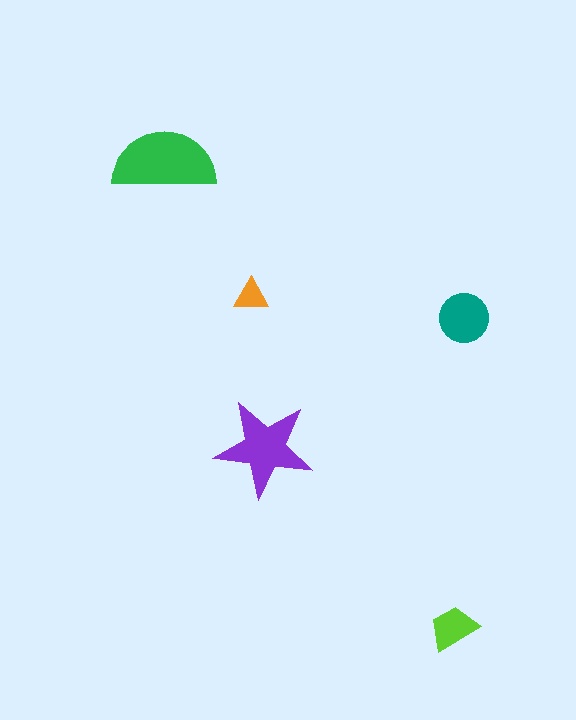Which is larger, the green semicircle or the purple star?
The green semicircle.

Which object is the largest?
The green semicircle.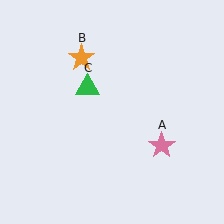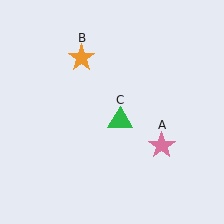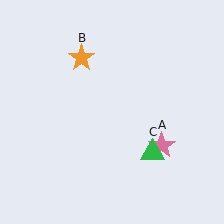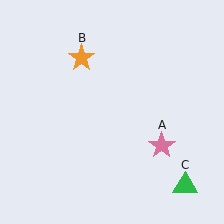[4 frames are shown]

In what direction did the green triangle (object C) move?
The green triangle (object C) moved down and to the right.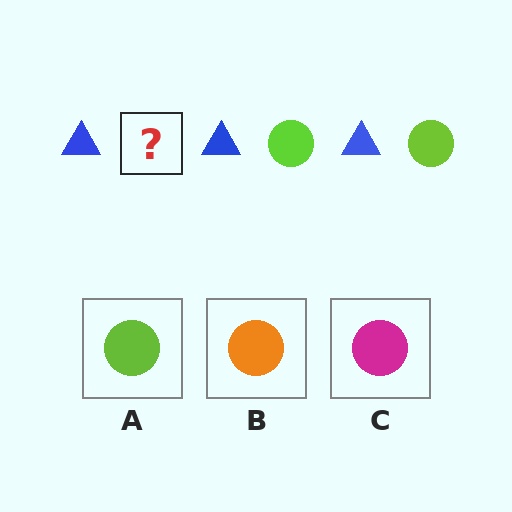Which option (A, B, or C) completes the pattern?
A.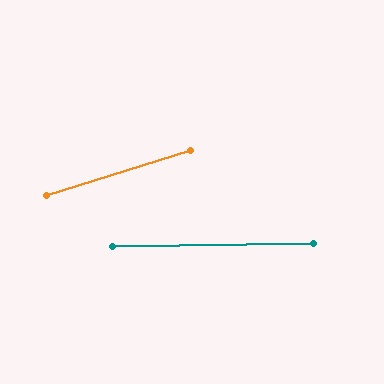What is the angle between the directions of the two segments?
Approximately 16 degrees.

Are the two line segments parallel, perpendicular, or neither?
Neither parallel nor perpendicular — they differ by about 16°.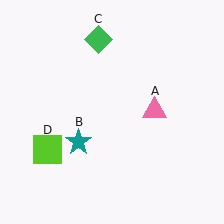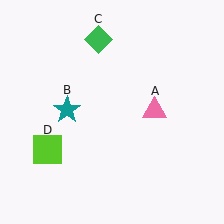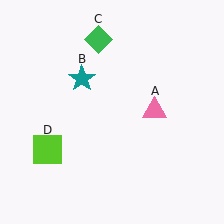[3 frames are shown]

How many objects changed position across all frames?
1 object changed position: teal star (object B).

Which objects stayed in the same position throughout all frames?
Pink triangle (object A) and green diamond (object C) and lime square (object D) remained stationary.